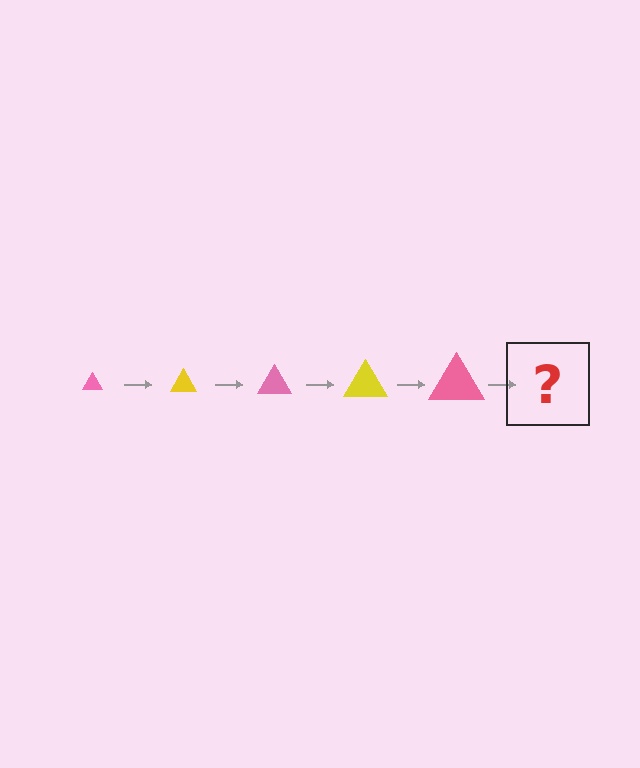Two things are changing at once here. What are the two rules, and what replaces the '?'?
The two rules are that the triangle grows larger each step and the color cycles through pink and yellow. The '?' should be a yellow triangle, larger than the previous one.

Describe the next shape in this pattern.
It should be a yellow triangle, larger than the previous one.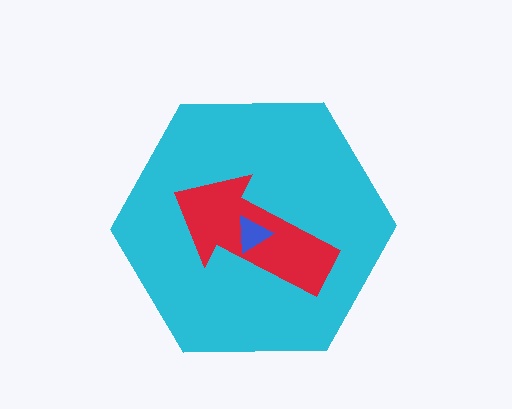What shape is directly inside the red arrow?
The blue triangle.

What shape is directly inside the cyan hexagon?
The red arrow.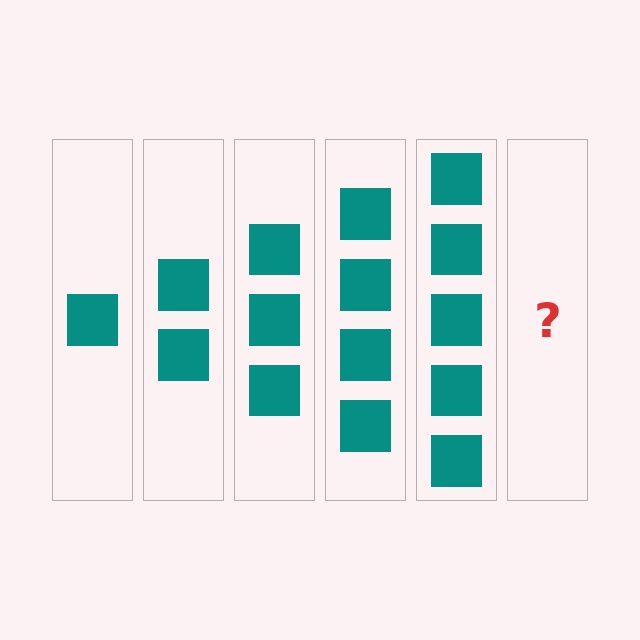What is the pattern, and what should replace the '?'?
The pattern is that each step adds one more square. The '?' should be 6 squares.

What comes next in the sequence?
The next element should be 6 squares.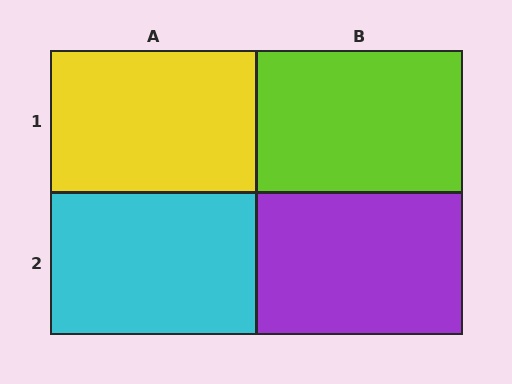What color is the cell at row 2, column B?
Purple.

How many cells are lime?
1 cell is lime.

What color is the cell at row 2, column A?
Cyan.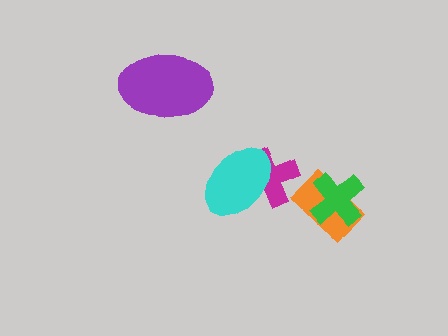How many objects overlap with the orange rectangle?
1 object overlaps with the orange rectangle.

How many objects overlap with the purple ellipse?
0 objects overlap with the purple ellipse.